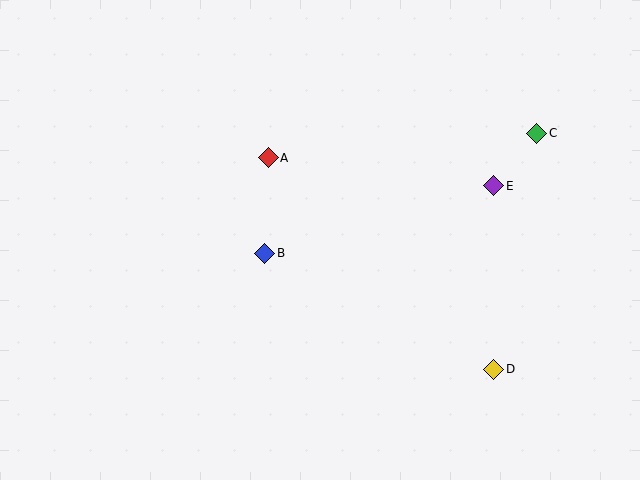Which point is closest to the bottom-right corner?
Point D is closest to the bottom-right corner.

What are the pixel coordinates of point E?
Point E is at (494, 186).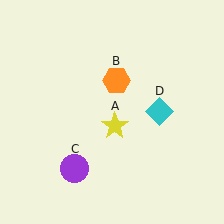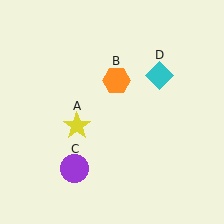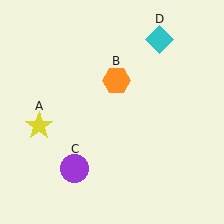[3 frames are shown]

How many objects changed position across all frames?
2 objects changed position: yellow star (object A), cyan diamond (object D).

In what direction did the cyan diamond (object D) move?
The cyan diamond (object D) moved up.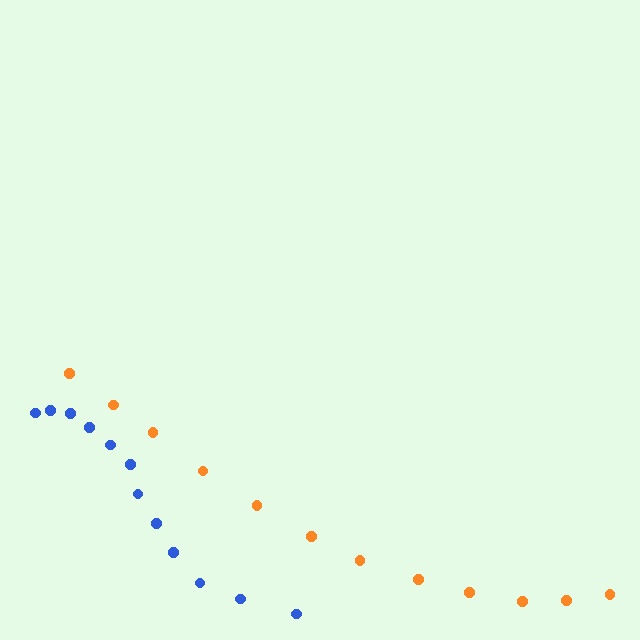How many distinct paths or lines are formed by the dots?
There are 2 distinct paths.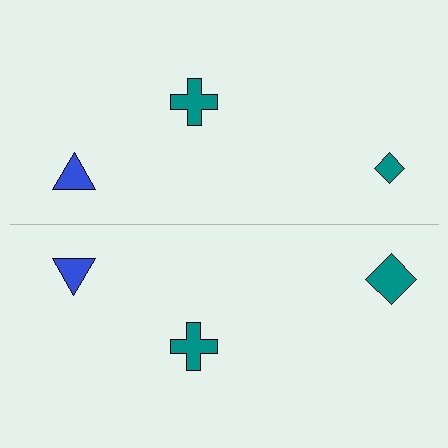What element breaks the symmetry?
The teal diamond on the bottom side has a different size than its mirror counterpart.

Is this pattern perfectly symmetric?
No, the pattern is not perfectly symmetric. The teal diamond on the bottom side has a different size than its mirror counterpart.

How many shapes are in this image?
There are 6 shapes in this image.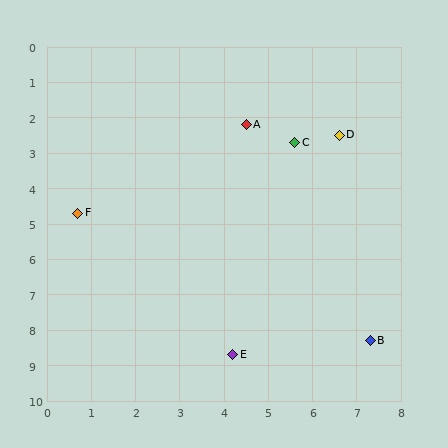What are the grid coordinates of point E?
Point E is at approximately (4.2, 8.7).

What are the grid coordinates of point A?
Point A is at approximately (4.5, 2.2).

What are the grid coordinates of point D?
Point D is at approximately (6.6, 2.5).